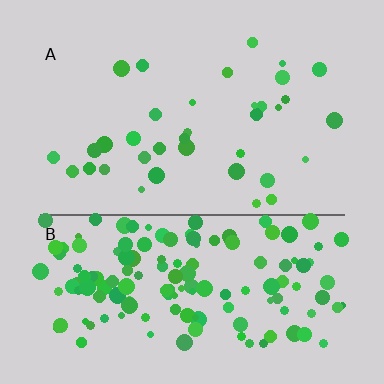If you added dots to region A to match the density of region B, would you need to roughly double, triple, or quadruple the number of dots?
Approximately quadruple.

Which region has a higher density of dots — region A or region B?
B (the bottom).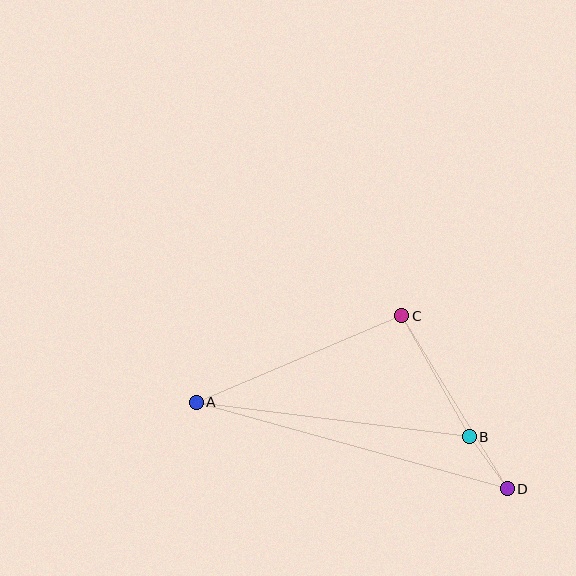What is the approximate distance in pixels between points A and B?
The distance between A and B is approximately 275 pixels.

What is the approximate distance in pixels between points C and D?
The distance between C and D is approximately 203 pixels.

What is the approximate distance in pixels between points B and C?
The distance between B and C is approximately 138 pixels.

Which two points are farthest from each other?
Points A and D are farthest from each other.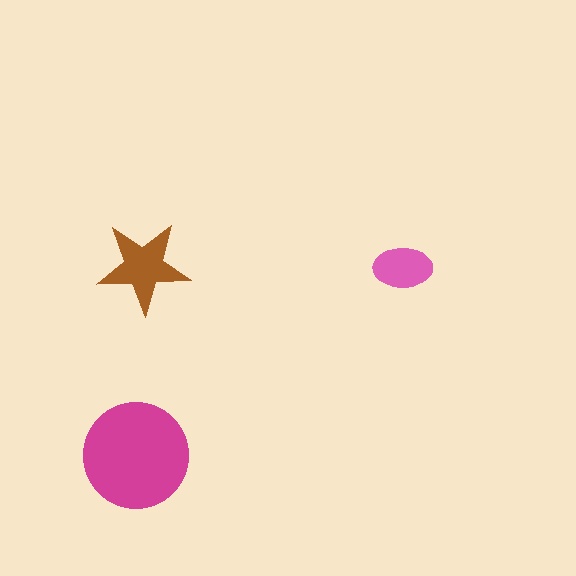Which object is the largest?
The magenta circle.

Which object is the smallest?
The pink ellipse.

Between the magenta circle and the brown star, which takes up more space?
The magenta circle.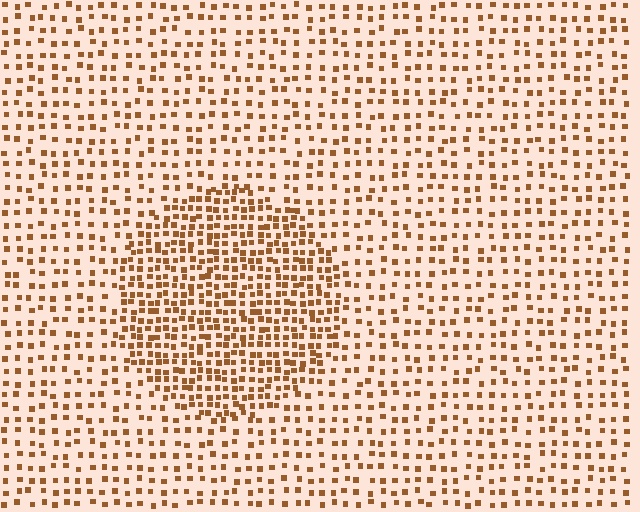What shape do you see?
I see a circle.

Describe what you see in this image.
The image contains small brown elements arranged at two different densities. A circle-shaped region is visible where the elements are more densely packed than the surrounding area.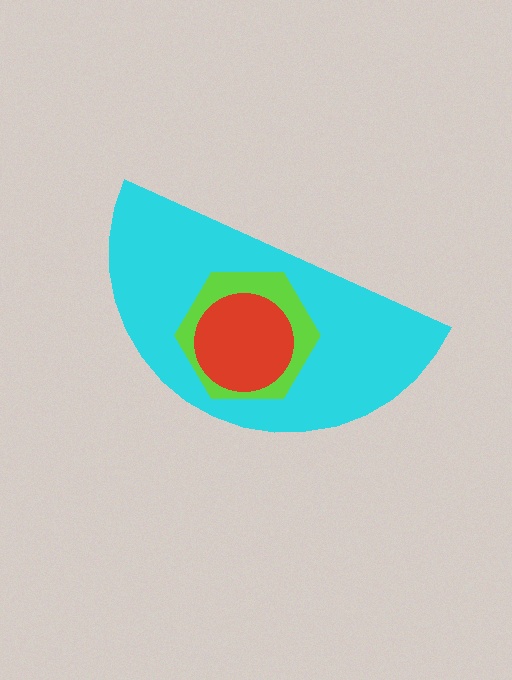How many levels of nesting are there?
3.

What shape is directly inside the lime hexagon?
The red circle.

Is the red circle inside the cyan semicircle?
Yes.